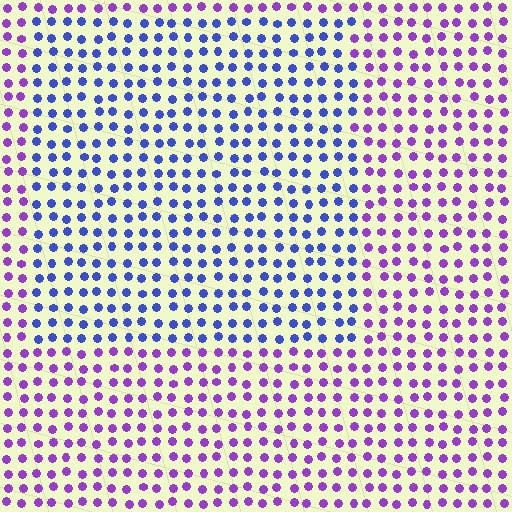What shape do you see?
I see a rectangle.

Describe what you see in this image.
The image is filled with small purple elements in a uniform arrangement. A rectangle-shaped region is visible where the elements are tinted to a slightly different hue, forming a subtle color boundary.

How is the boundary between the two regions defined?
The boundary is defined purely by a slight shift in hue (about 47 degrees). Spacing, size, and orientation are identical on both sides.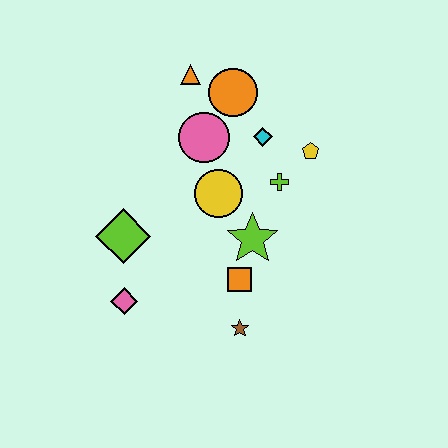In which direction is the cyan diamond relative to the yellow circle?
The cyan diamond is above the yellow circle.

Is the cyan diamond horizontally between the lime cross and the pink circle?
Yes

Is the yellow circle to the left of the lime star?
Yes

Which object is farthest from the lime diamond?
The yellow pentagon is farthest from the lime diamond.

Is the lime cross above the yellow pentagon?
No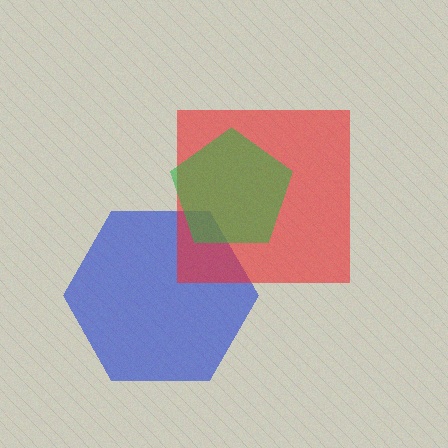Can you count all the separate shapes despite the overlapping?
Yes, there are 3 separate shapes.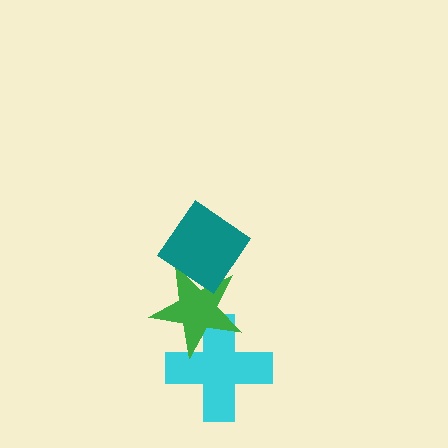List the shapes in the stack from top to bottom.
From top to bottom: the teal diamond, the green star, the cyan cross.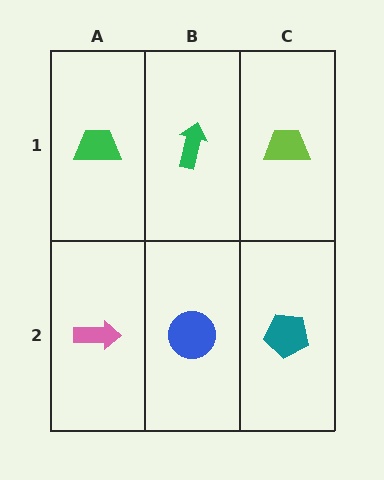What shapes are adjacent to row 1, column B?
A blue circle (row 2, column B), a green trapezoid (row 1, column A), a lime trapezoid (row 1, column C).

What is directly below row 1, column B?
A blue circle.